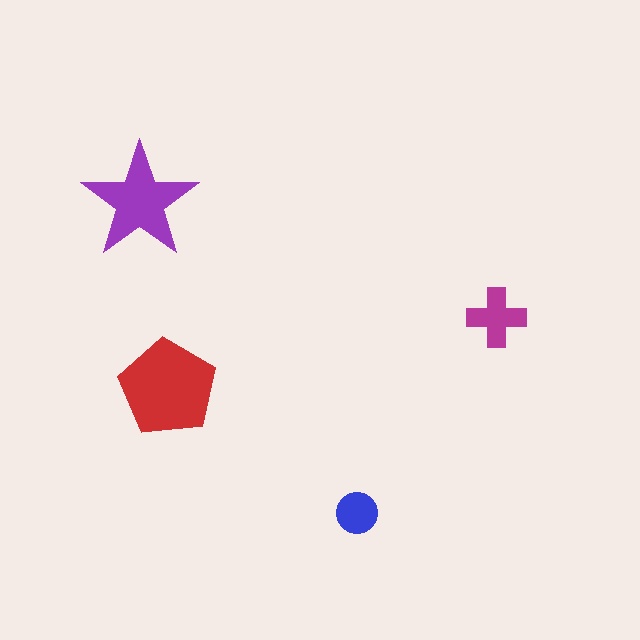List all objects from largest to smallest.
The red pentagon, the purple star, the magenta cross, the blue circle.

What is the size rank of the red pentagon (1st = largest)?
1st.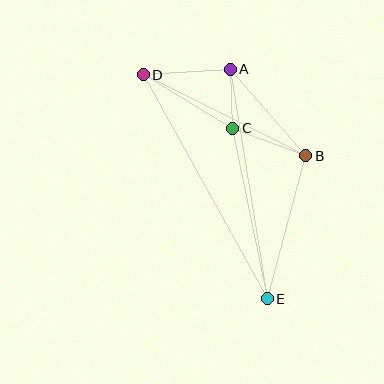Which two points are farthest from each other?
Points D and E are farthest from each other.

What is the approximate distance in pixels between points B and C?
The distance between B and C is approximately 78 pixels.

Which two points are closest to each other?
Points A and C are closest to each other.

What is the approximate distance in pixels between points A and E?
The distance between A and E is approximately 233 pixels.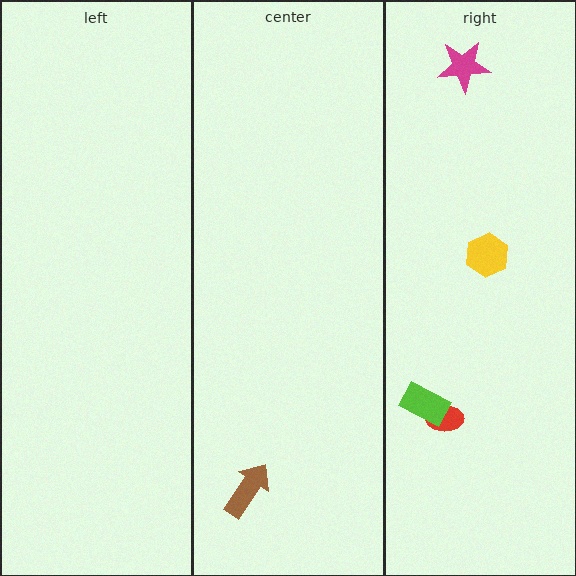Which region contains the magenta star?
The right region.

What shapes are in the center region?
The brown arrow.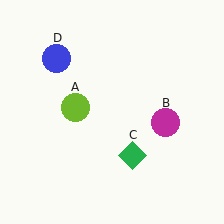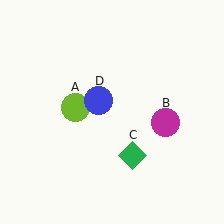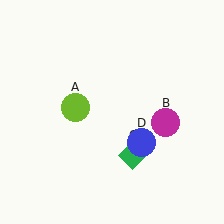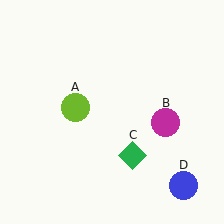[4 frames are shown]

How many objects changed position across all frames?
1 object changed position: blue circle (object D).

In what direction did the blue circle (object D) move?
The blue circle (object D) moved down and to the right.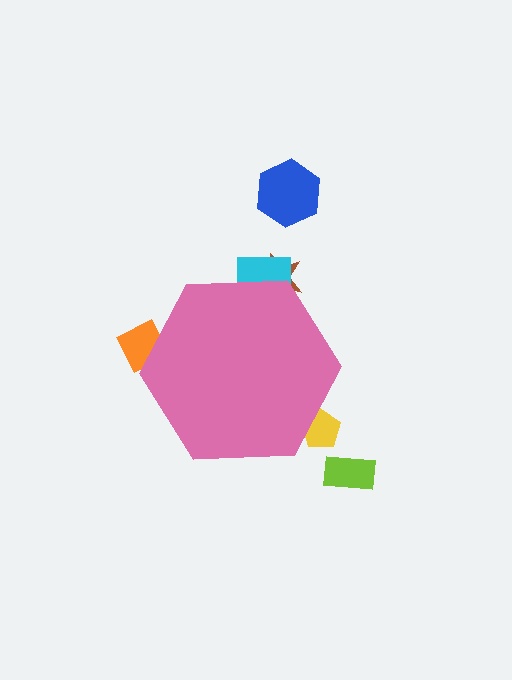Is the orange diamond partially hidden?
Yes, the orange diamond is partially hidden behind the pink hexagon.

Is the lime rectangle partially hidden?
No, the lime rectangle is fully visible.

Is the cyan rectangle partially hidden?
Yes, the cyan rectangle is partially hidden behind the pink hexagon.